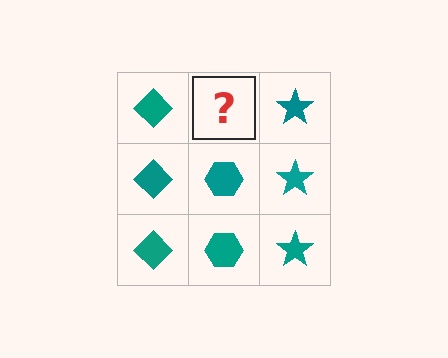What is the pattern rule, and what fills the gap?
The rule is that each column has a consistent shape. The gap should be filled with a teal hexagon.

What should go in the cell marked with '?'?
The missing cell should contain a teal hexagon.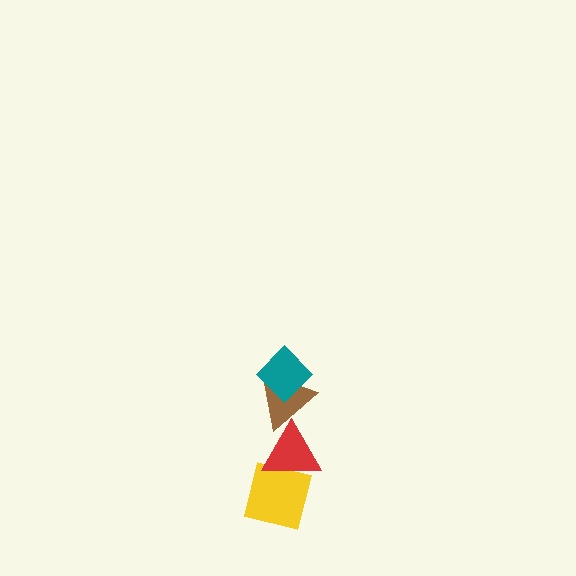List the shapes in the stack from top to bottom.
From top to bottom: the teal diamond, the brown triangle, the red triangle, the yellow square.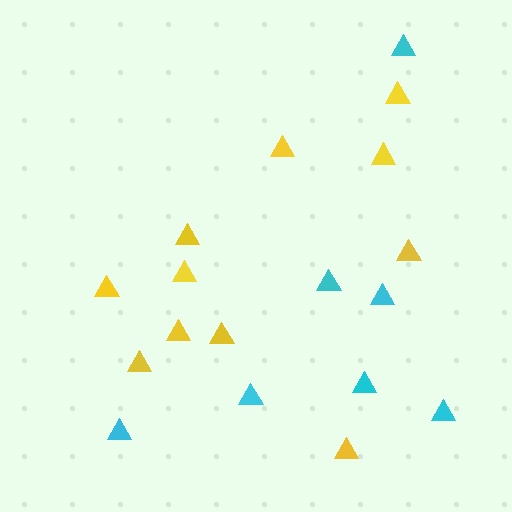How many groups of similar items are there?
There are 2 groups: one group of cyan triangles (7) and one group of yellow triangles (11).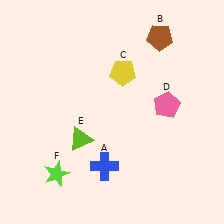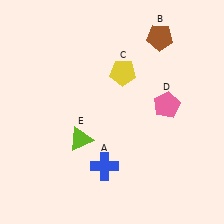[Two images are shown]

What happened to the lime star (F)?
The lime star (F) was removed in Image 2. It was in the bottom-left area of Image 1.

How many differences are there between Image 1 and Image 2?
There is 1 difference between the two images.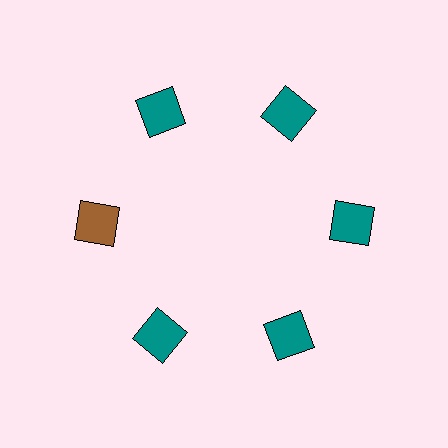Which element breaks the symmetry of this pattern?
The brown square at roughly the 9 o'clock position breaks the symmetry. All other shapes are teal squares.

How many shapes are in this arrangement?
There are 6 shapes arranged in a ring pattern.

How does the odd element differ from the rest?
It has a different color: brown instead of teal.